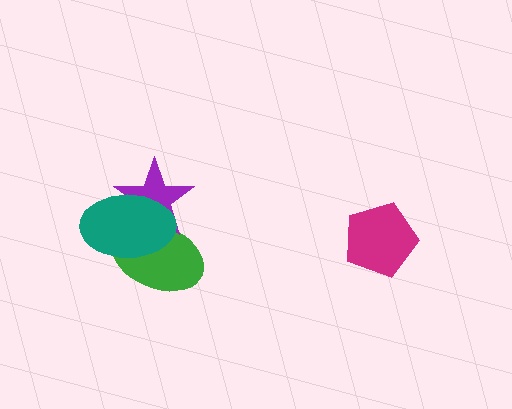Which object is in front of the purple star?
The teal ellipse is in front of the purple star.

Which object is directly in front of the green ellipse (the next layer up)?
The purple star is directly in front of the green ellipse.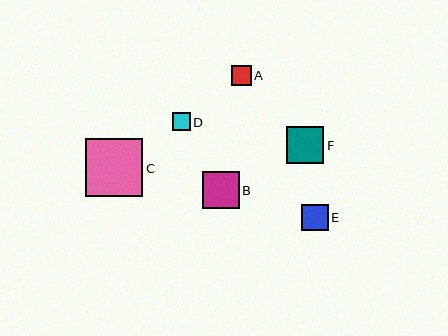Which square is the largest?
Square C is the largest with a size of approximately 58 pixels.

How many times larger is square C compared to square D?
Square C is approximately 3.2 times the size of square D.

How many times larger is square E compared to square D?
Square E is approximately 1.5 times the size of square D.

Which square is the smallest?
Square D is the smallest with a size of approximately 18 pixels.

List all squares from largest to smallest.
From largest to smallest: C, F, B, E, A, D.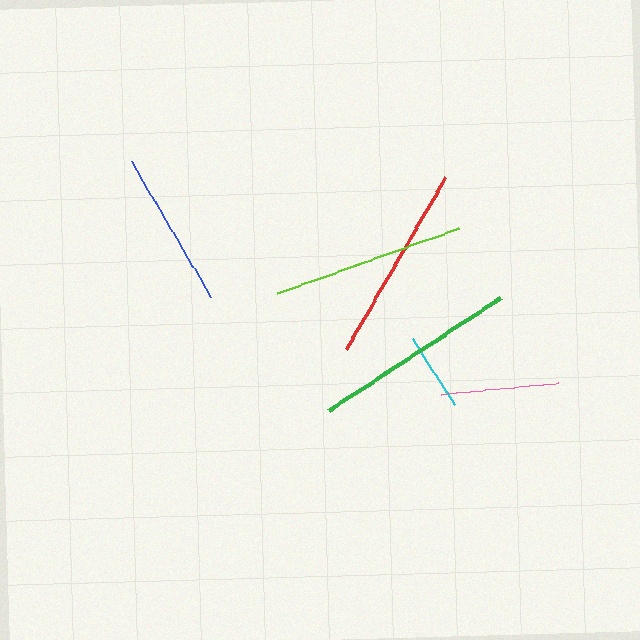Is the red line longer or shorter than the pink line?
The red line is longer than the pink line.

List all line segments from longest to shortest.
From longest to shortest: green, red, lime, blue, pink, cyan.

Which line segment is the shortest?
The cyan line is the shortest at approximately 78 pixels.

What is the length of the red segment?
The red segment is approximately 199 pixels long.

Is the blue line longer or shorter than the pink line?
The blue line is longer than the pink line.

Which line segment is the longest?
The green line is the longest at approximately 205 pixels.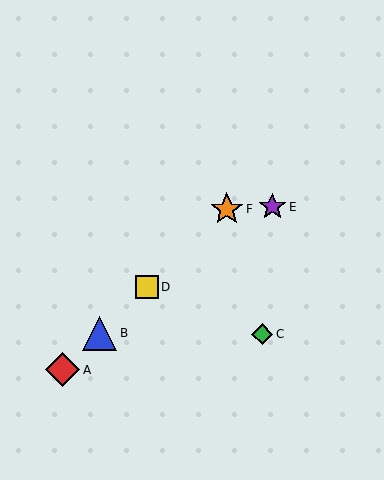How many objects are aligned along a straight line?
4 objects (A, B, D, F) are aligned along a straight line.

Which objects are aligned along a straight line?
Objects A, B, D, F are aligned along a straight line.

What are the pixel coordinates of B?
Object B is at (100, 333).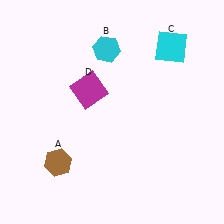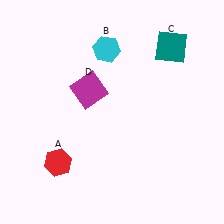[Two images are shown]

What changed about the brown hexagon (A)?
In Image 1, A is brown. In Image 2, it changed to red.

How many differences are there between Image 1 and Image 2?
There are 2 differences between the two images.